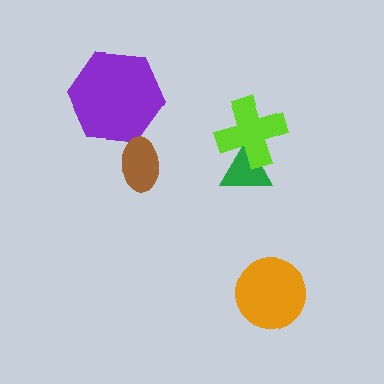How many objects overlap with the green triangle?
1 object overlaps with the green triangle.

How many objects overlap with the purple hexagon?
0 objects overlap with the purple hexagon.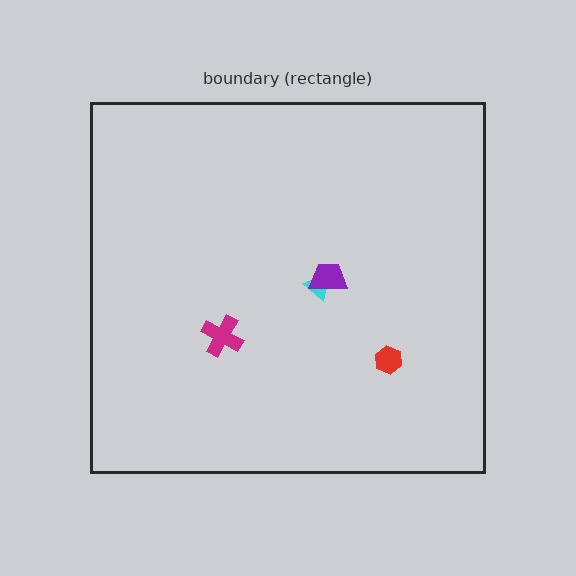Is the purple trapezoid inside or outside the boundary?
Inside.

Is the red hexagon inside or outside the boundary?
Inside.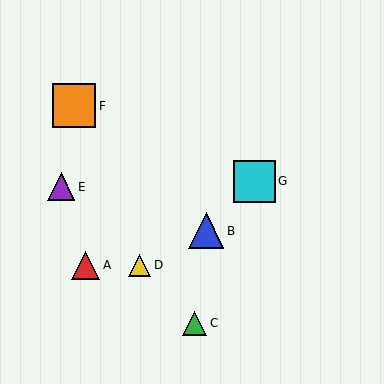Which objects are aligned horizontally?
Objects A, D are aligned horizontally.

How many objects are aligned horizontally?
2 objects (A, D) are aligned horizontally.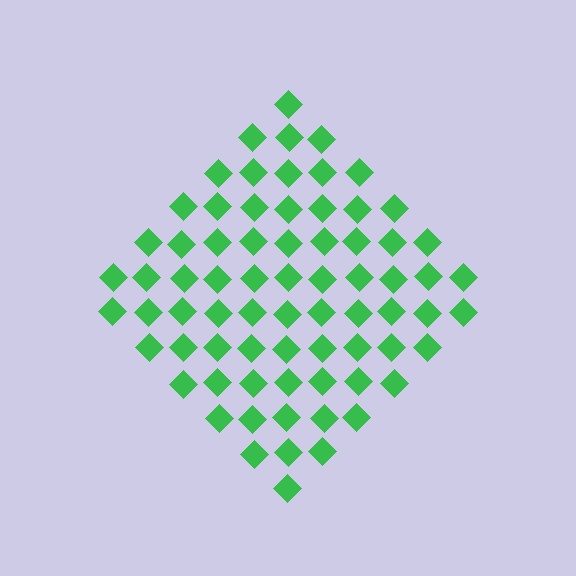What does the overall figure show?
The overall figure shows a diamond.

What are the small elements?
The small elements are diamonds.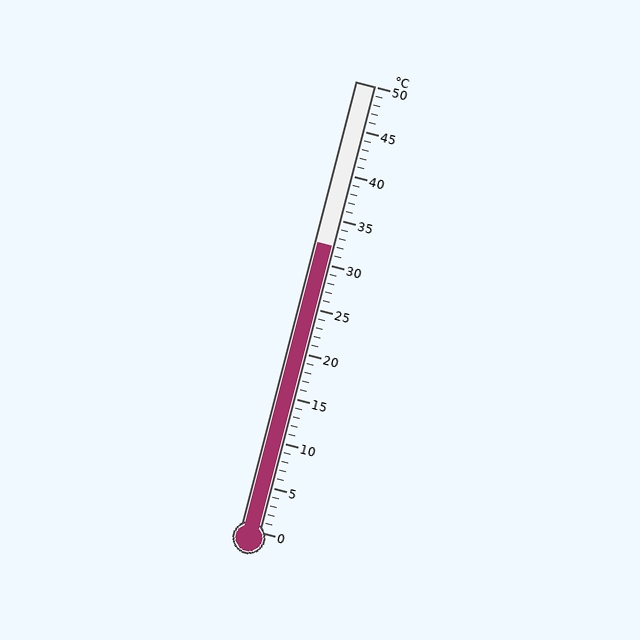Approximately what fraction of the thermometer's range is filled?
The thermometer is filled to approximately 65% of its range.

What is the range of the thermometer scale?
The thermometer scale ranges from 0°C to 50°C.